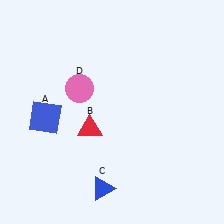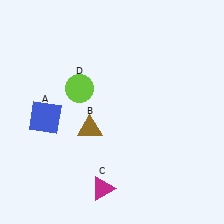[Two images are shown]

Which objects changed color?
B changed from red to brown. C changed from blue to magenta. D changed from pink to lime.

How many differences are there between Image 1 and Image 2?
There are 3 differences between the two images.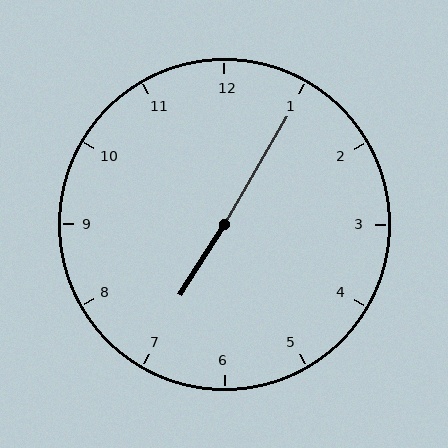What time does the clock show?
7:05.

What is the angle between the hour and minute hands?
Approximately 178 degrees.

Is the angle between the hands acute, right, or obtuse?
It is obtuse.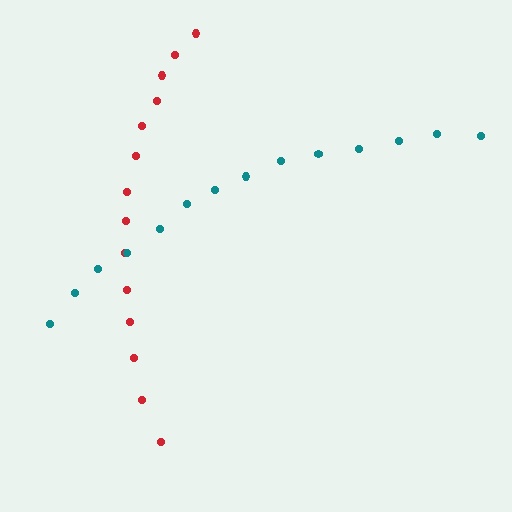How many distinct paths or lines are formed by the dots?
There are 2 distinct paths.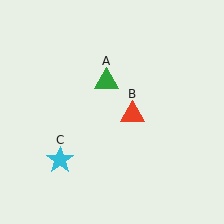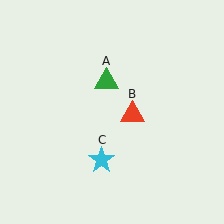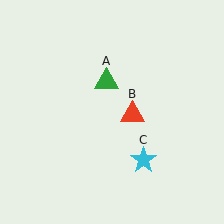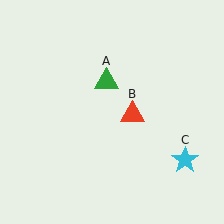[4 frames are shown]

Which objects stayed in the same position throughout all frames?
Green triangle (object A) and red triangle (object B) remained stationary.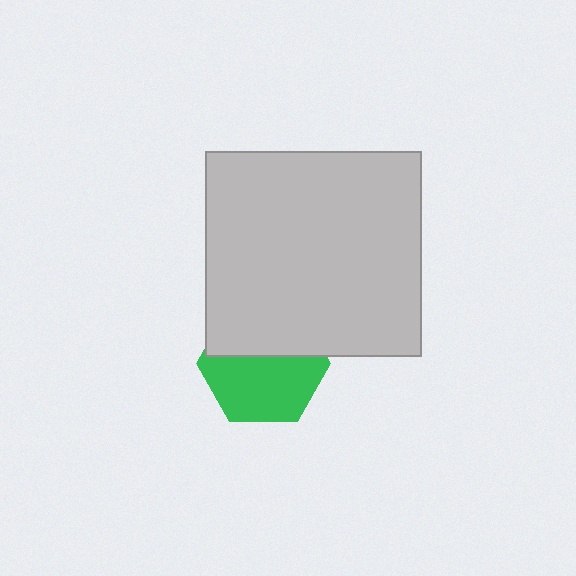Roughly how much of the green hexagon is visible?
About half of it is visible (roughly 57%).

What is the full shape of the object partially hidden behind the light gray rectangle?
The partially hidden object is a green hexagon.